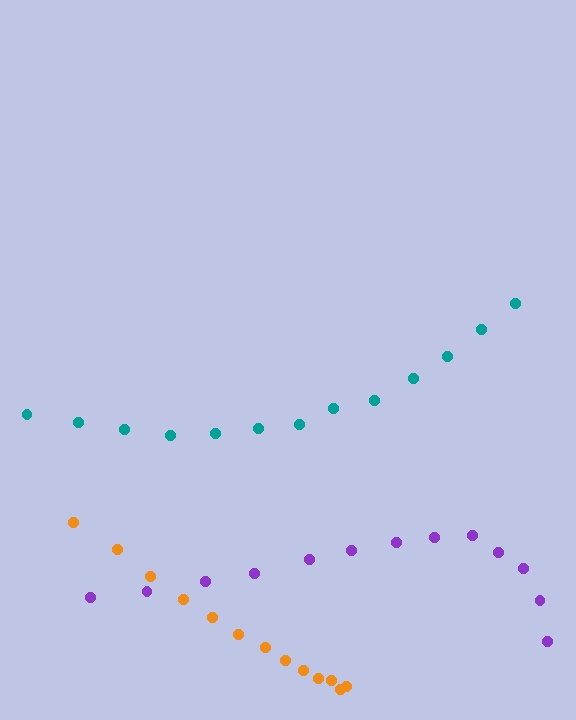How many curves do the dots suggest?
There are 3 distinct paths.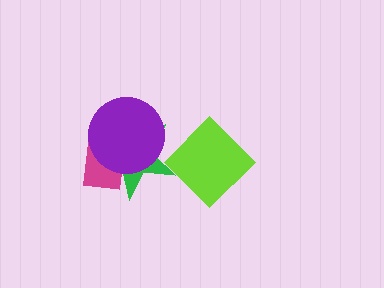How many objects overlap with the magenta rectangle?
2 objects overlap with the magenta rectangle.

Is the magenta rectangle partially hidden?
Yes, it is partially covered by another shape.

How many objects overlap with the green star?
3 objects overlap with the green star.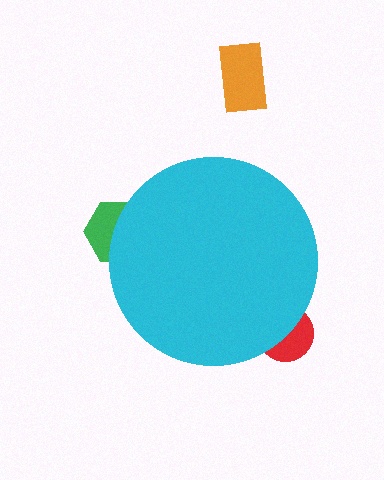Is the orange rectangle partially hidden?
No, the orange rectangle is fully visible.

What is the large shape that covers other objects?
A cyan circle.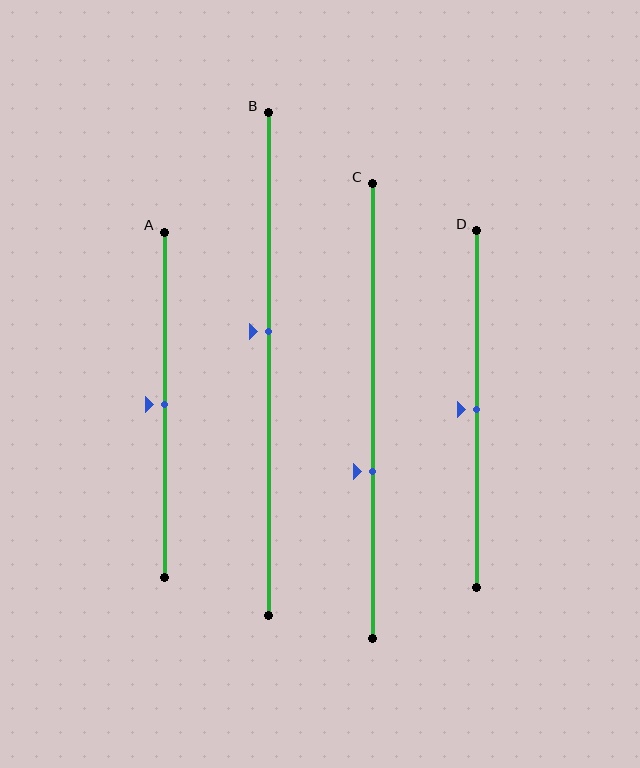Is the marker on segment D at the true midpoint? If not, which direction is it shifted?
Yes, the marker on segment D is at the true midpoint.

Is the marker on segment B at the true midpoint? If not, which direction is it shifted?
No, the marker on segment B is shifted upward by about 6% of the segment length.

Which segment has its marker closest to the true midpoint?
Segment A has its marker closest to the true midpoint.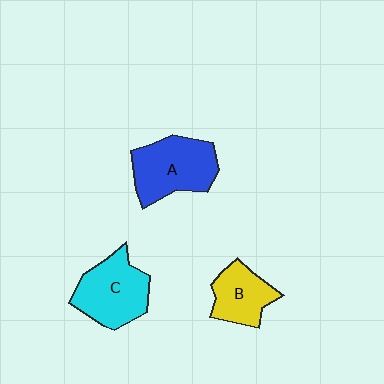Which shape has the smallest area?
Shape B (yellow).